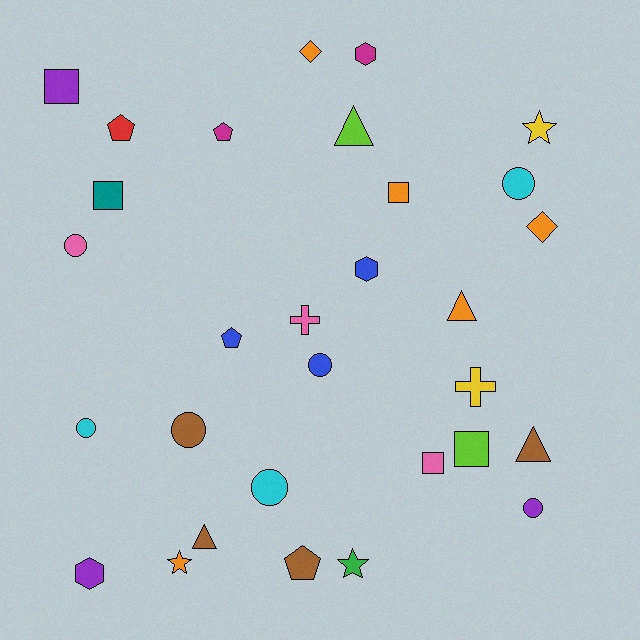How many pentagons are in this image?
There are 4 pentagons.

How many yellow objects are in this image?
There are 2 yellow objects.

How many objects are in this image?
There are 30 objects.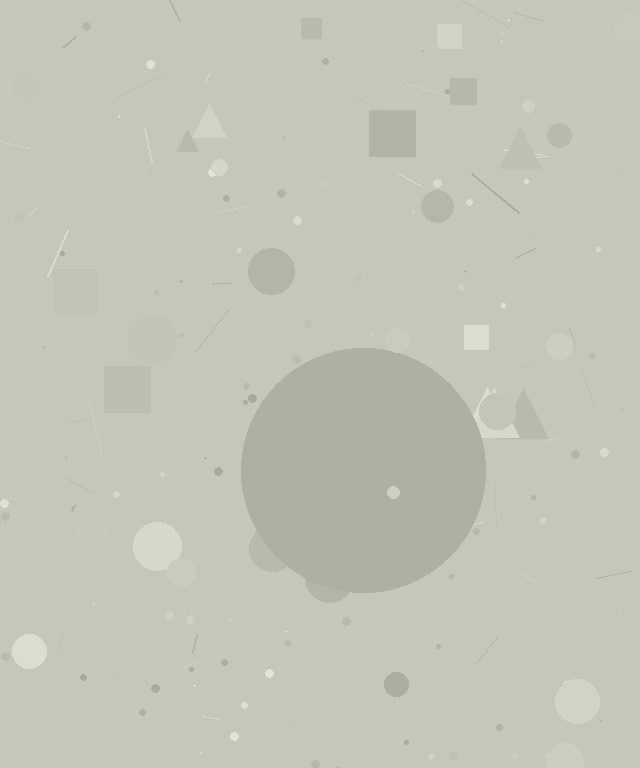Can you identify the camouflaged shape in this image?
The camouflaged shape is a circle.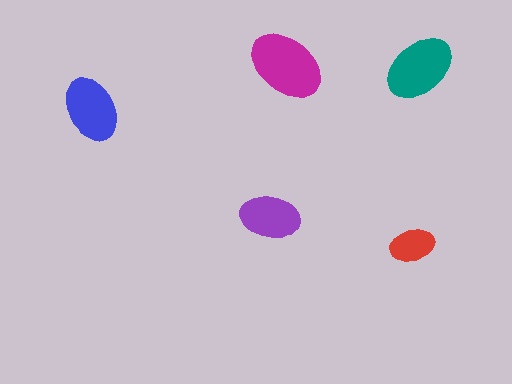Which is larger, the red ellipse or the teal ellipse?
The teal one.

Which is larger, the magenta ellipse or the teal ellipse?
The magenta one.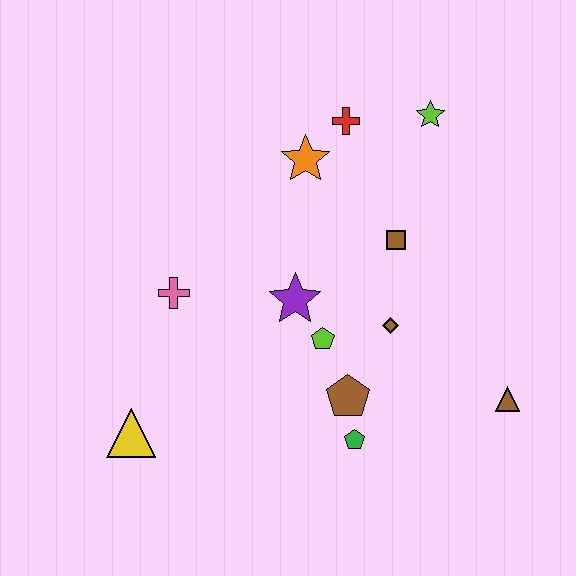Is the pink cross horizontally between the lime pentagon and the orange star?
No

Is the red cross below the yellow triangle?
No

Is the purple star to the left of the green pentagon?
Yes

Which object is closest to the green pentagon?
The brown pentagon is closest to the green pentagon.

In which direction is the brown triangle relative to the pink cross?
The brown triangle is to the right of the pink cross.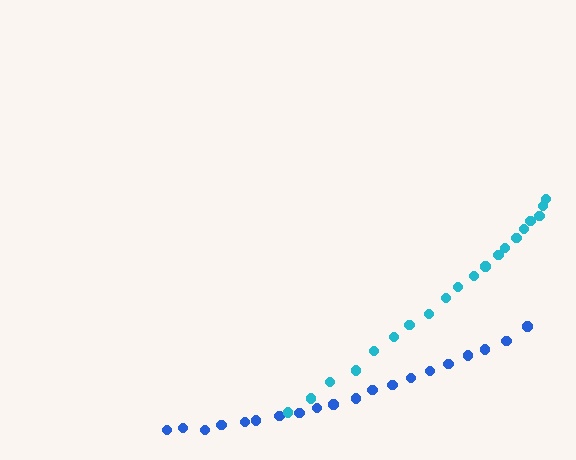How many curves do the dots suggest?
There are 2 distinct paths.